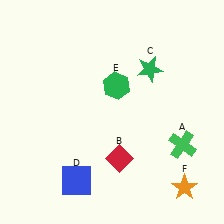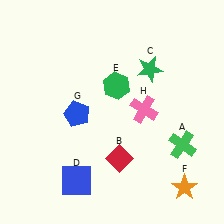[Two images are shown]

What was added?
A blue pentagon (G), a pink cross (H) were added in Image 2.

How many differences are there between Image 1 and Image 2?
There are 2 differences between the two images.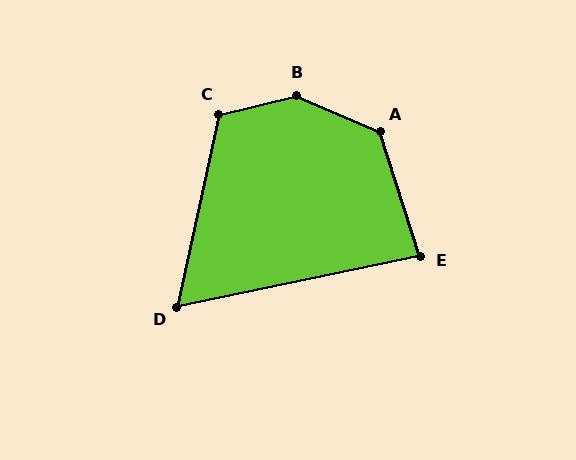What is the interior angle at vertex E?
Approximately 84 degrees (acute).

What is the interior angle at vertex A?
Approximately 131 degrees (obtuse).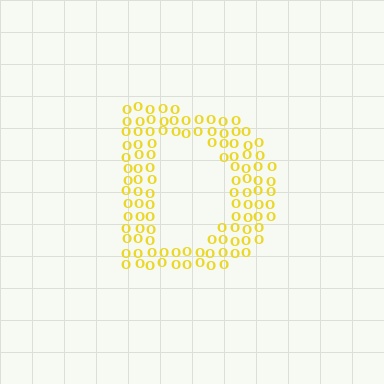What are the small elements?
The small elements are letter O's.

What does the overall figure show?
The overall figure shows the letter D.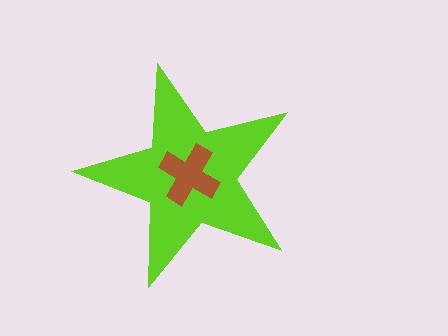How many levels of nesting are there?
2.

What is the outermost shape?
The lime star.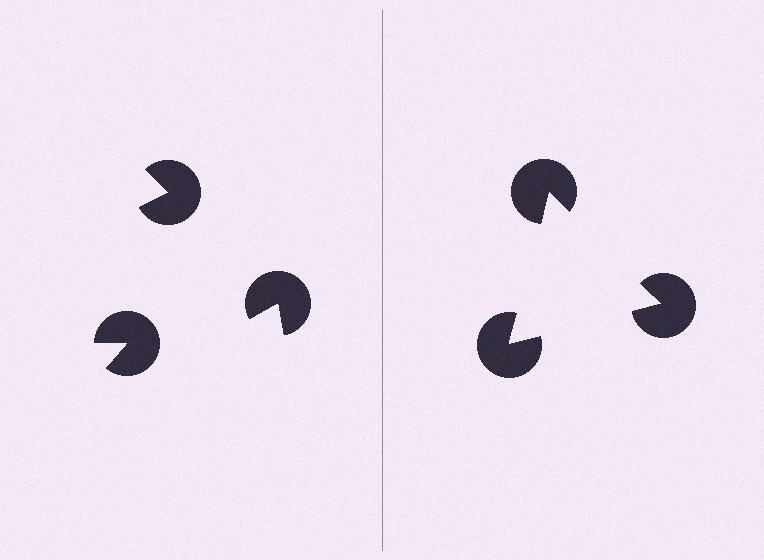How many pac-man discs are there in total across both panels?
6 — 3 on each side.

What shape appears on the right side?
An illusory triangle.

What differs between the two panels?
The pac-man discs are positioned identically on both sides; only the wedge orientations differ. On the right they align to a triangle; on the left they are misaligned.